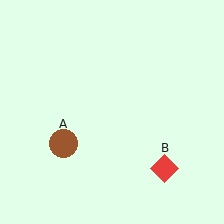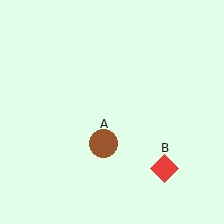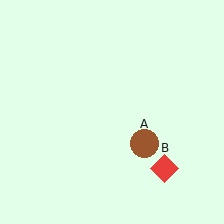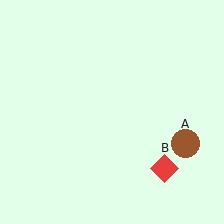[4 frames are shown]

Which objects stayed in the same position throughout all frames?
Red diamond (object B) remained stationary.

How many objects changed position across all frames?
1 object changed position: brown circle (object A).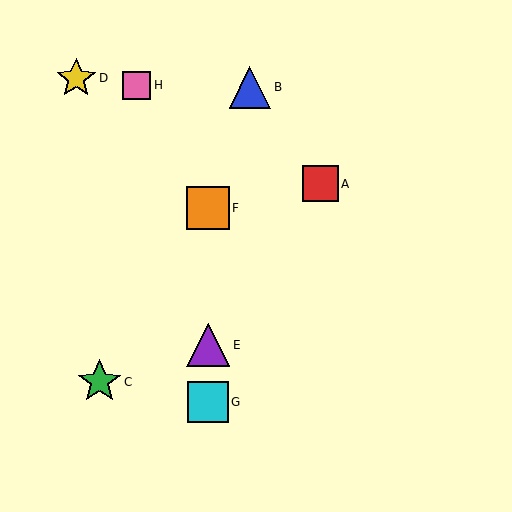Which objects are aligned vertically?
Objects E, F, G are aligned vertically.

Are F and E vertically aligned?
Yes, both are at x≈208.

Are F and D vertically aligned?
No, F is at x≈208 and D is at x≈76.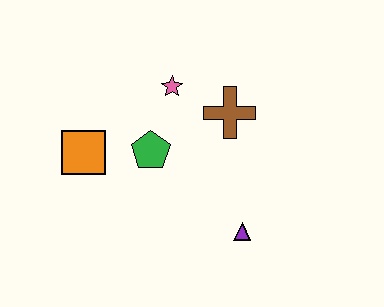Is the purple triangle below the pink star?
Yes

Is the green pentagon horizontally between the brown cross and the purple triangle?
No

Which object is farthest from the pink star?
The purple triangle is farthest from the pink star.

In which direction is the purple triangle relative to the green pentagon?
The purple triangle is to the right of the green pentagon.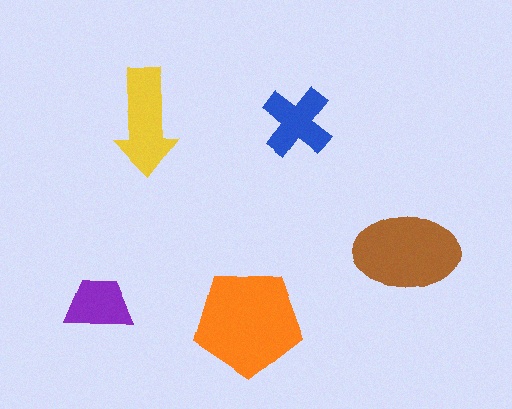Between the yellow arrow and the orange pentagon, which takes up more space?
The orange pentagon.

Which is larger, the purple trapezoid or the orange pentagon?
The orange pentagon.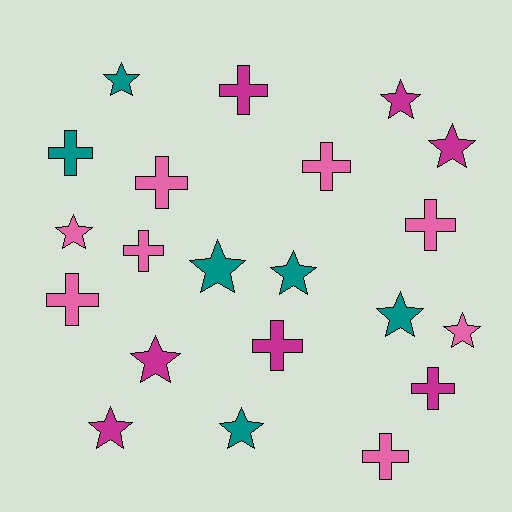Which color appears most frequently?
Pink, with 8 objects.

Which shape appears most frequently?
Star, with 11 objects.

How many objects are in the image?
There are 21 objects.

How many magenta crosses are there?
There are 3 magenta crosses.